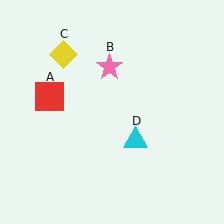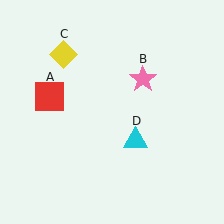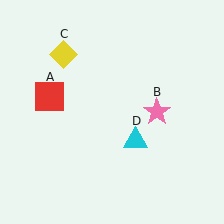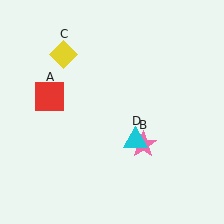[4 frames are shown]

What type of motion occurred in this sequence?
The pink star (object B) rotated clockwise around the center of the scene.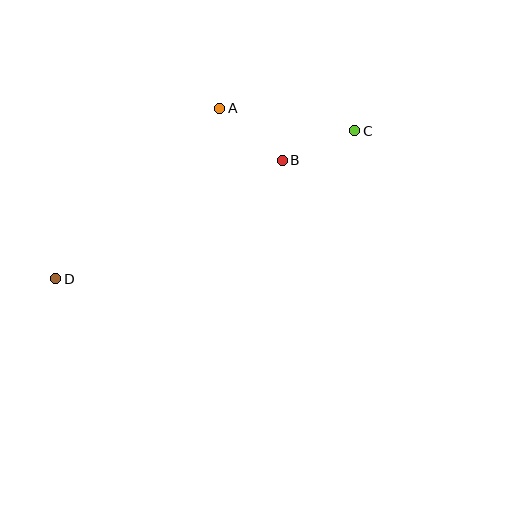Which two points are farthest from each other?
Points C and D are farthest from each other.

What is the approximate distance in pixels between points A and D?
The distance between A and D is approximately 237 pixels.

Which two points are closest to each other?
Points B and C are closest to each other.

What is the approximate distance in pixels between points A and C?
The distance between A and C is approximately 137 pixels.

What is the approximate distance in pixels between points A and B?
The distance between A and B is approximately 81 pixels.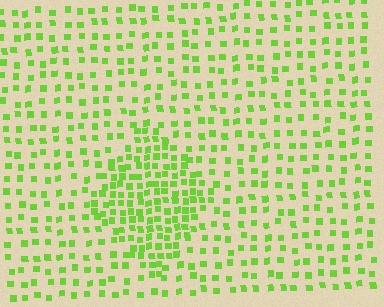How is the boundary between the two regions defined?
The boundary is defined by a change in element density (approximately 2.1x ratio). All elements are the same color, size, and shape.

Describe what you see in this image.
The image contains small lime elements arranged at two different densities. A diamond-shaped region is visible where the elements are more densely packed than the surrounding area.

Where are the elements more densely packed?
The elements are more densely packed inside the diamond boundary.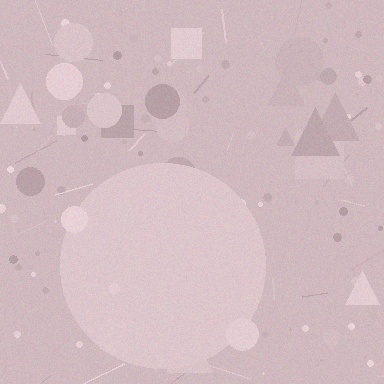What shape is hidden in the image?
A circle is hidden in the image.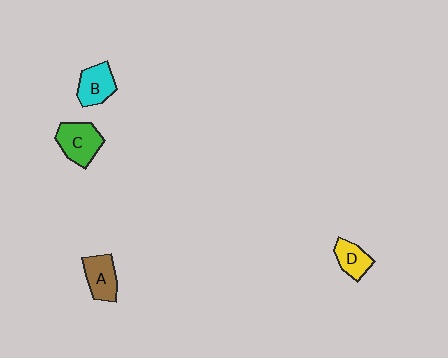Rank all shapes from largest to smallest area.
From largest to smallest: C (green), A (brown), B (cyan), D (yellow).